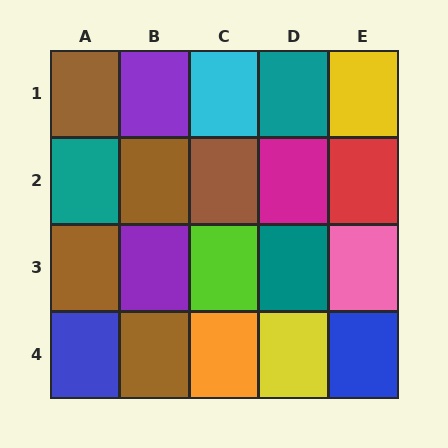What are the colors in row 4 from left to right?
Blue, brown, orange, yellow, blue.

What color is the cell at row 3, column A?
Brown.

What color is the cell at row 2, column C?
Brown.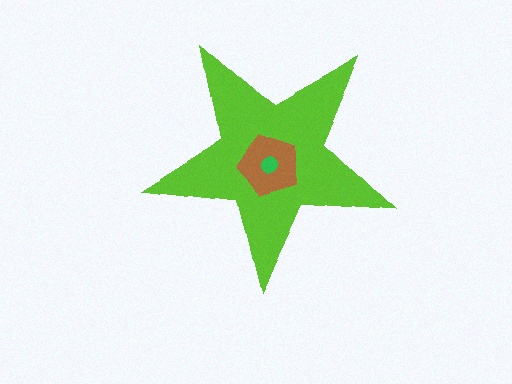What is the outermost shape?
The lime star.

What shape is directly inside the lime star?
The brown pentagon.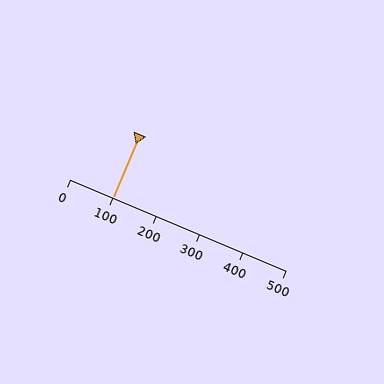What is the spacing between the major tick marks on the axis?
The major ticks are spaced 100 apart.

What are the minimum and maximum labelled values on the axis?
The axis runs from 0 to 500.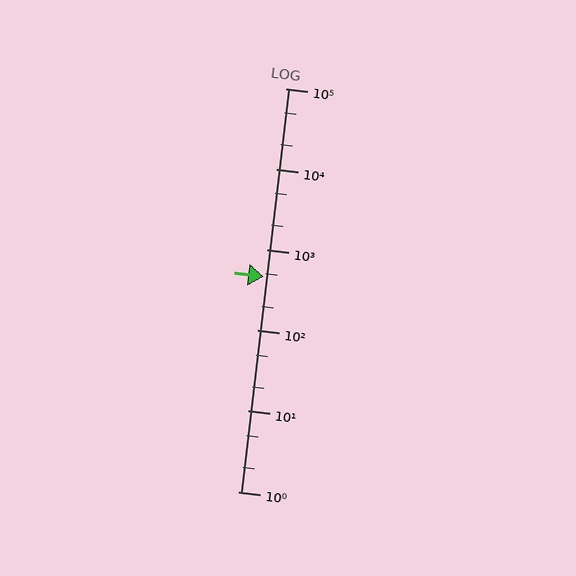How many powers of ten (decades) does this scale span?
The scale spans 5 decades, from 1 to 100000.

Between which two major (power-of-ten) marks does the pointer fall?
The pointer is between 100 and 1000.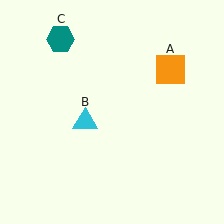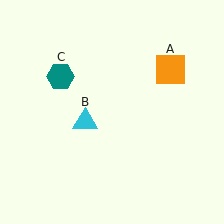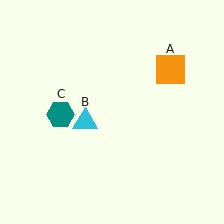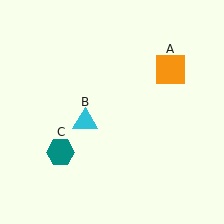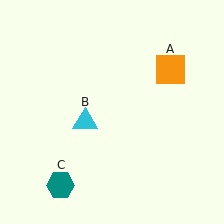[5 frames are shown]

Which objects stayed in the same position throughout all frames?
Orange square (object A) and cyan triangle (object B) remained stationary.